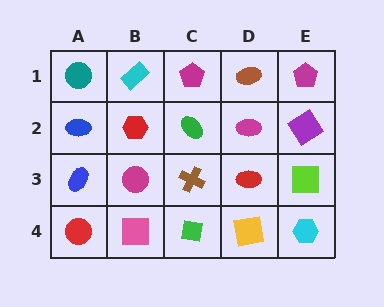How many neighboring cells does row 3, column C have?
4.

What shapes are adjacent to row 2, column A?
A teal circle (row 1, column A), a blue ellipse (row 3, column A), a red hexagon (row 2, column B).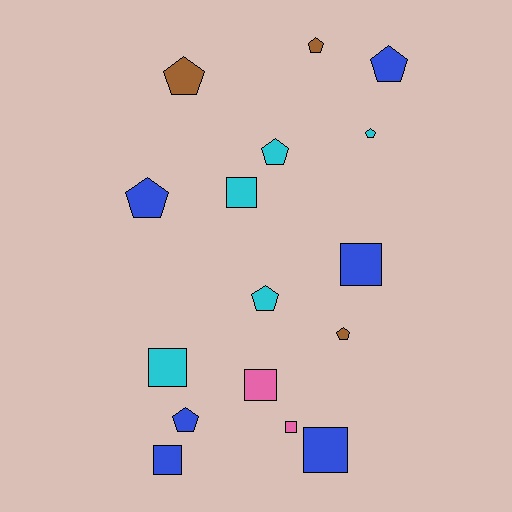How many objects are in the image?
There are 16 objects.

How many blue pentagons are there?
There are 3 blue pentagons.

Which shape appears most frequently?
Pentagon, with 9 objects.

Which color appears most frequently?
Blue, with 6 objects.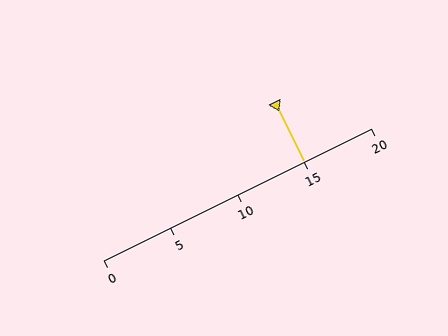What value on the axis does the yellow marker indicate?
The marker indicates approximately 15.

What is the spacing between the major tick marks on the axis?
The major ticks are spaced 5 apart.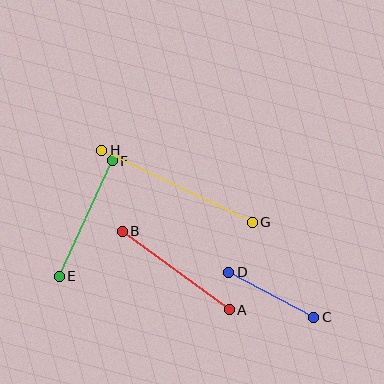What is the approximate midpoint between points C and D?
The midpoint is at approximately (271, 295) pixels.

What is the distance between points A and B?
The distance is approximately 133 pixels.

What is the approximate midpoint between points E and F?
The midpoint is at approximately (86, 218) pixels.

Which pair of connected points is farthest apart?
Points G and H are farthest apart.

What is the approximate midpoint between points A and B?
The midpoint is at approximately (176, 270) pixels.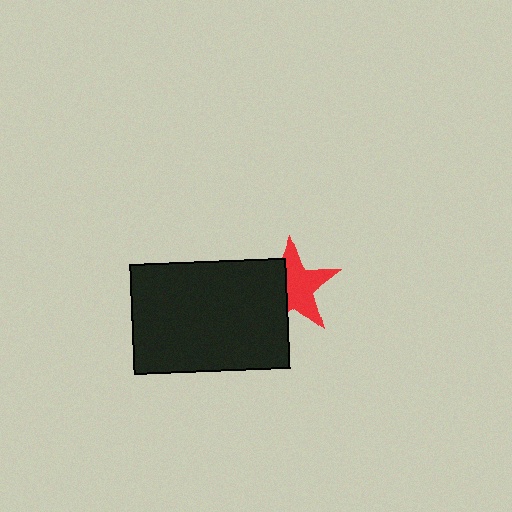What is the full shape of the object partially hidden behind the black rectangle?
The partially hidden object is a red star.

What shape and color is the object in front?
The object in front is a black rectangle.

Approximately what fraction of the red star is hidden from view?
Roughly 38% of the red star is hidden behind the black rectangle.